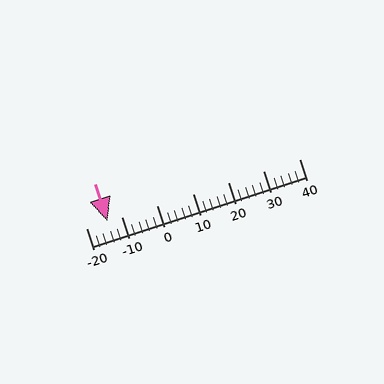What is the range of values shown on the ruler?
The ruler shows values from -20 to 40.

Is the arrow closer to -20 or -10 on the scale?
The arrow is closer to -10.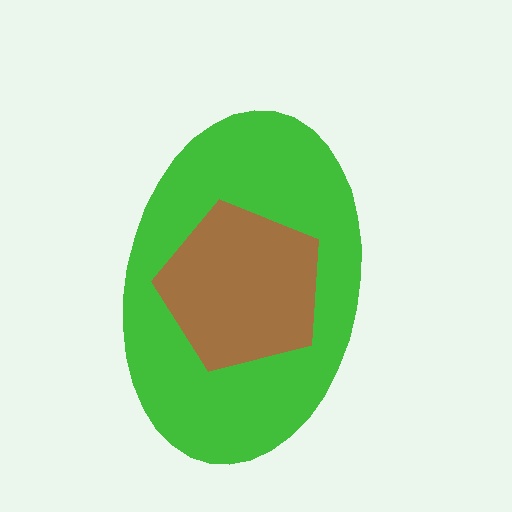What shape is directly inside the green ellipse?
The brown pentagon.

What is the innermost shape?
The brown pentagon.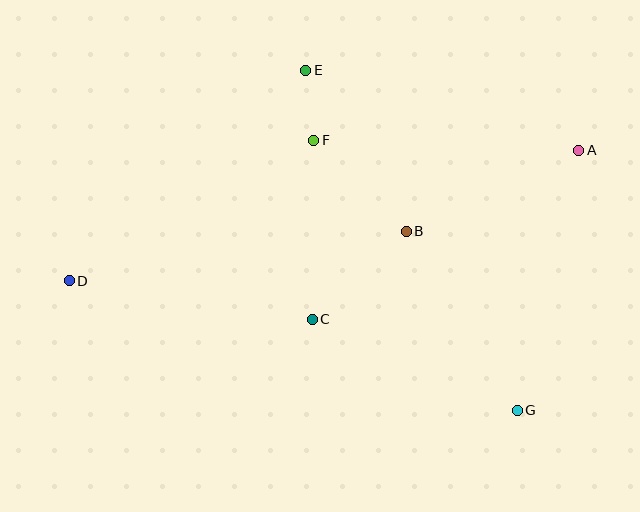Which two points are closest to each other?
Points E and F are closest to each other.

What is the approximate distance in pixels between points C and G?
The distance between C and G is approximately 224 pixels.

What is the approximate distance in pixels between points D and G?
The distance between D and G is approximately 466 pixels.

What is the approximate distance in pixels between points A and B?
The distance between A and B is approximately 191 pixels.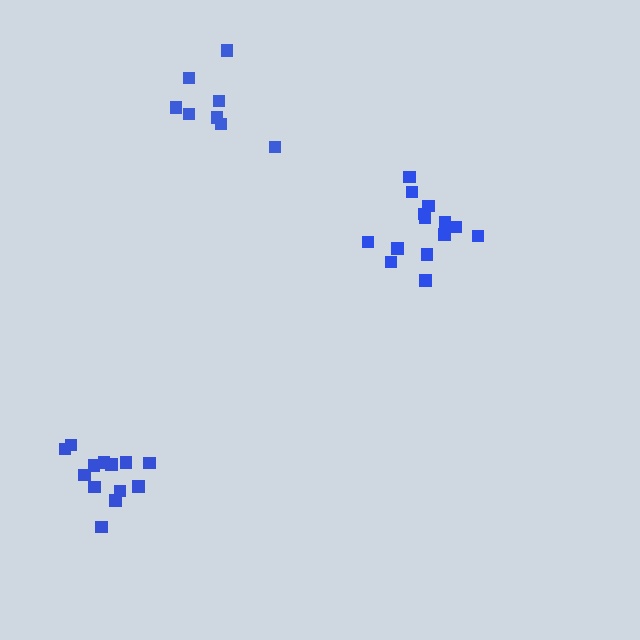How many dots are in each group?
Group 1: 14 dots, Group 2: 8 dots, Group 3: 13 dots (35 total).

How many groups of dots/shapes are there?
There are 3 groups.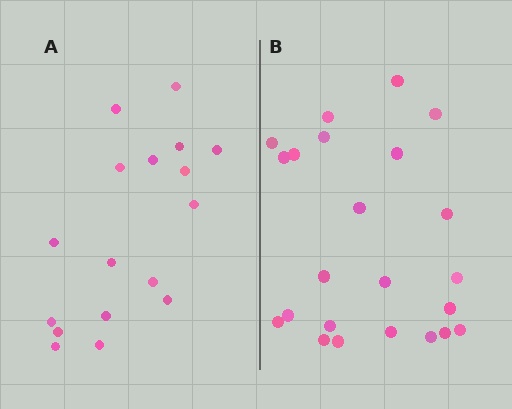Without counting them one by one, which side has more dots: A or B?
Region B (the right region) has more dots.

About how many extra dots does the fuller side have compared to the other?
Region B has about 6 more dots than region A.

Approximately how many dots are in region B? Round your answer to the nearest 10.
About 20 dots. (The exact count is 23, which rounds to 20.)